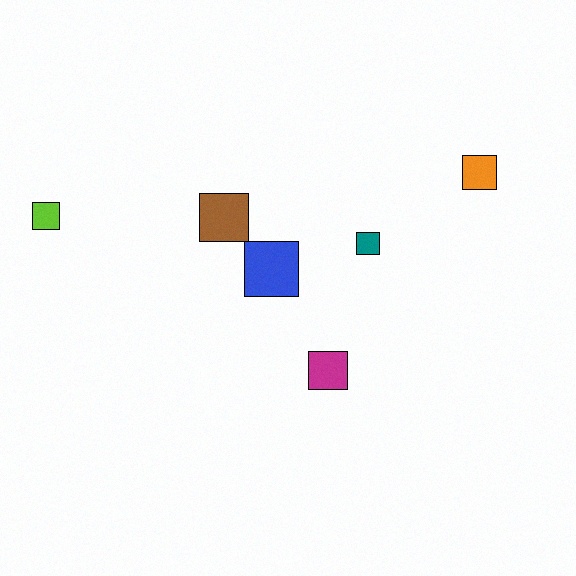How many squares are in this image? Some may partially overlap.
There are 6 squares.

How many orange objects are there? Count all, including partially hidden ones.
There is 1 orange object.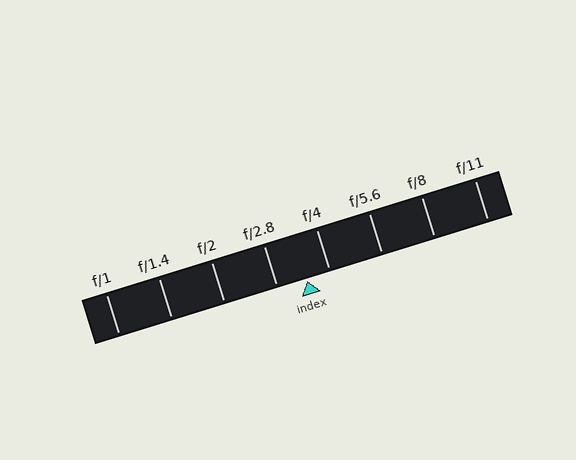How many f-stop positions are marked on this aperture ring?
There are 8 f-stop positions marked.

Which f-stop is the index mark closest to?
The index mark is closest to f/4.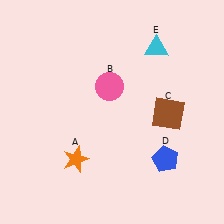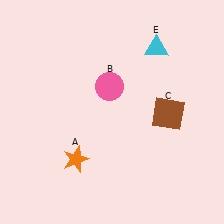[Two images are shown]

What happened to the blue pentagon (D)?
The blue pentagon (D) was removed in Image 2. It was in the bottom-right area of Image 1.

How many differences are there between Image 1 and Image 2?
There is 1 difference between the two images.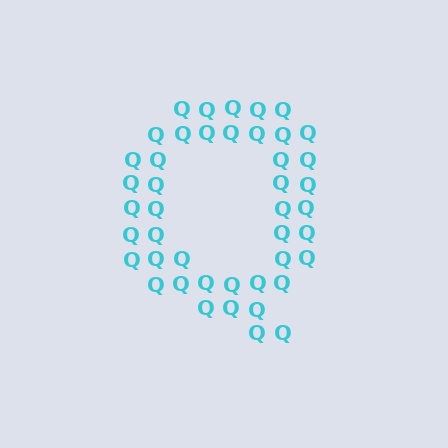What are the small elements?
The small elements are letter Q's.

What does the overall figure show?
The overall figure shows the letter Q.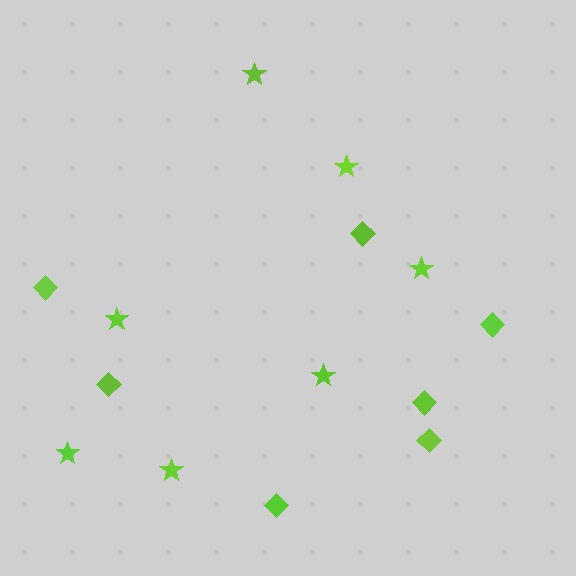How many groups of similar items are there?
There are 2 groups: one group of stars (7) and one group of diamonds (7).